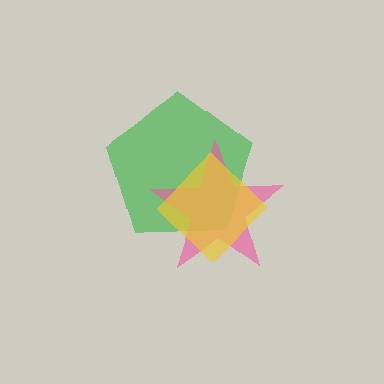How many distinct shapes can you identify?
There are 3 distinct shapes: a green pentagon, a pink star, a yellow diamond.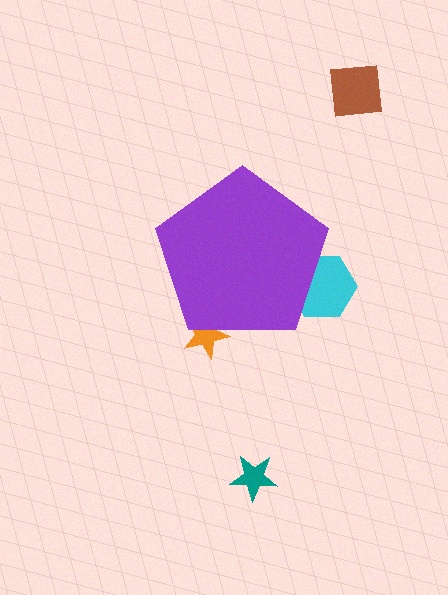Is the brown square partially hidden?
No, the brown square is fully visible.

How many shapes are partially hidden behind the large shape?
2 shapes are partially hidden.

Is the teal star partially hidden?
No, the teal star is fully visible.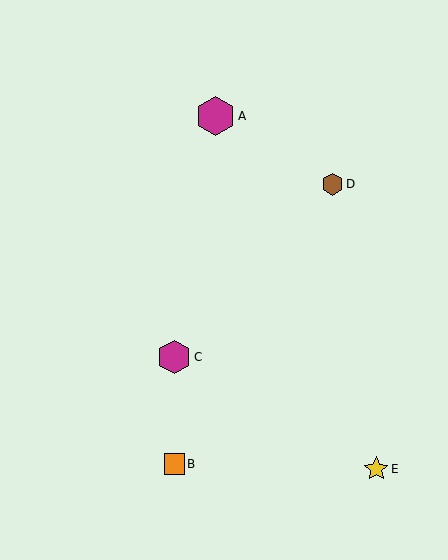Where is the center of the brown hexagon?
The center of the brown hexagon is at (333, 184).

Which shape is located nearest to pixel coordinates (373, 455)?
The yellow star (labeled E) at (376, 469) is nearest to that location.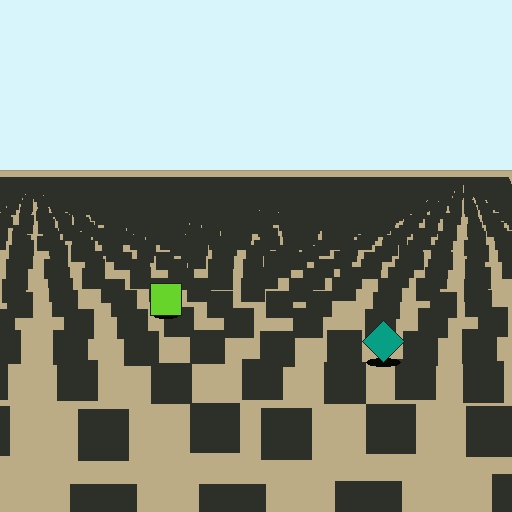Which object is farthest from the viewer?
The lime square is farthest from the viewer. It appears smaller and the ground texture around it is denser.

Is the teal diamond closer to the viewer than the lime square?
Yes. The teal diamond is closer — you can tell from the texture gradient: the ground texture is coarser near it.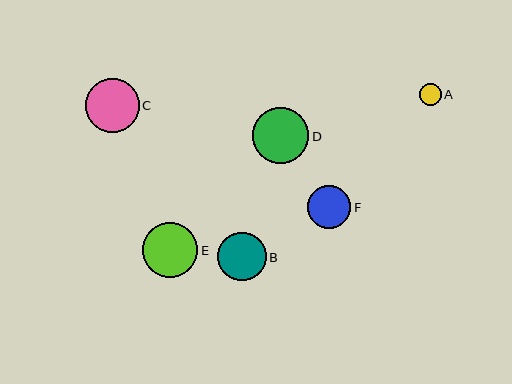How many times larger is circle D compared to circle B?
Circle D is approximately 1.2 times the size of circle B.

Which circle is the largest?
Circle D is the largest with a size of approximately 56 pixels.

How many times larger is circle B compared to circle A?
Circle B is approximately 2.2 times the size of circle A.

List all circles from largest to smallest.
From largest to smallest: D, E, C, B, F, A.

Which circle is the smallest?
Circle A is the smallest with a size of approximately 22 pixels.